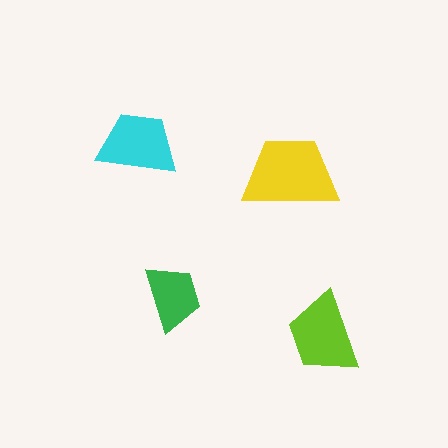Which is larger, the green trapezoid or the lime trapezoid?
The lime one.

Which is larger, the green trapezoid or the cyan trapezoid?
The cyan one.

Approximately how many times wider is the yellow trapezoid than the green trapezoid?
About 1.5 times wider.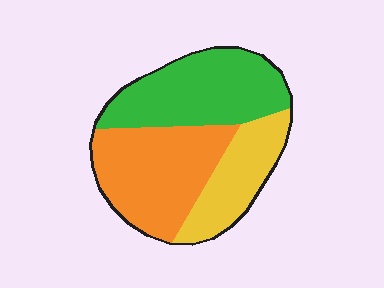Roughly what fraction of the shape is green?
Green covers roughly 40% of the shape.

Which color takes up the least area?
Yellow, at roughly 25%.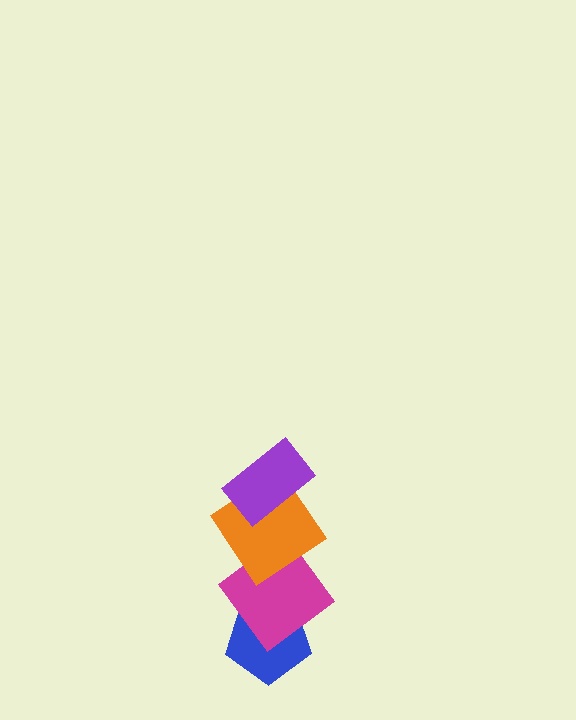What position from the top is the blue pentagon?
The blue pentagon is 4th from the top.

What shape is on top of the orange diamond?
The purple rectangle is on top of the orange diamond.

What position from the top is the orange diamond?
The orange diamond is 2nd from the top.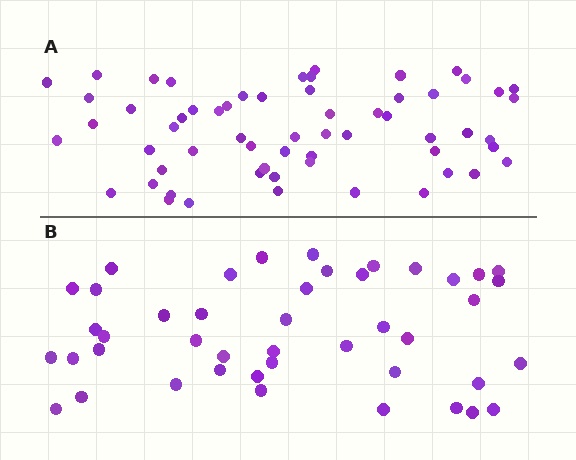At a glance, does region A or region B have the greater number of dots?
Region A (the top region) has more dots.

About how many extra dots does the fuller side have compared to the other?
Region A has approximately 15 more dots than region B.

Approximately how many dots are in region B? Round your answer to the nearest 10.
About 40 dots. (The exact count is 44, which rounds to 40.)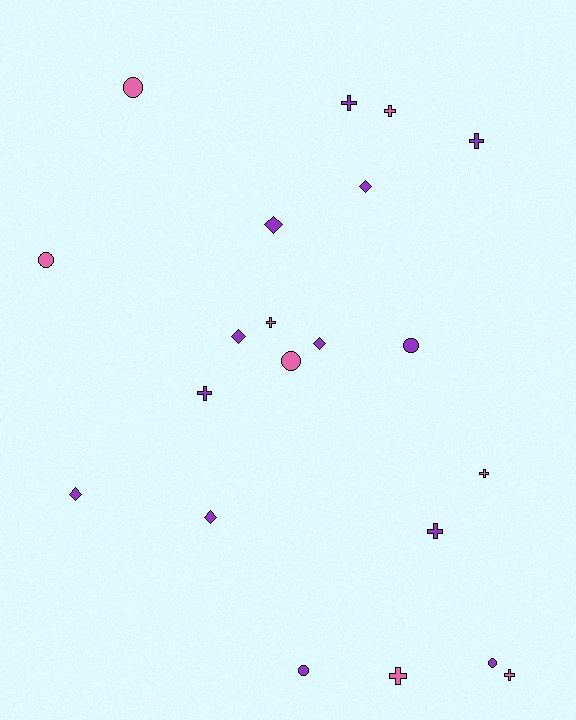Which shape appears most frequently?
Cross, with 9 objects.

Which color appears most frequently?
Purple, with 13 objects.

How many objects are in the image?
There are 21 objects.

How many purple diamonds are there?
There are 6 purple diamonds.